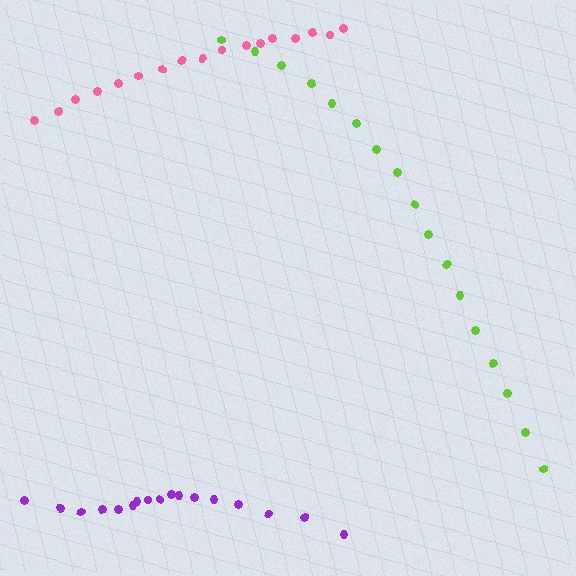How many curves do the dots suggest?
There are 3 distinct paths.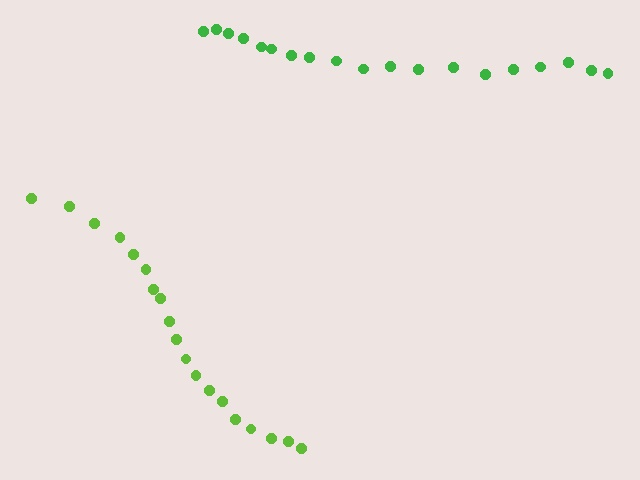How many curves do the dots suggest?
There are 2 distinct paths.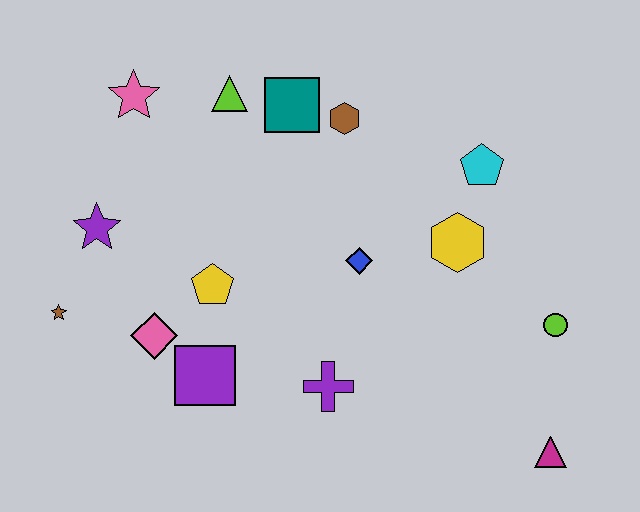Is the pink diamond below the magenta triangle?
No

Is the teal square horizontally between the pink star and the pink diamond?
No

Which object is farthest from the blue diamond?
The brown star is farthest from the blue diamond.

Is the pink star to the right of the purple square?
No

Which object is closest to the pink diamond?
The purple square is closest to the pink diamond.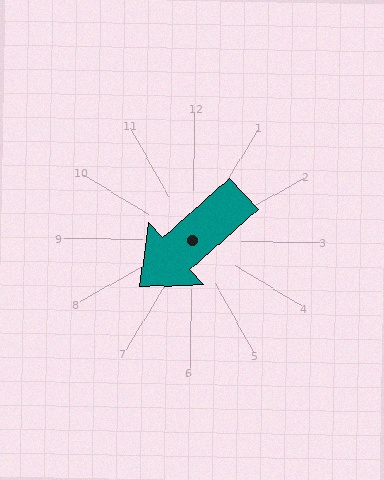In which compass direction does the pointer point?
Southwest.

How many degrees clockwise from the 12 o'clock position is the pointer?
Approximately 227 degrees.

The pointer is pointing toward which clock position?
Roughly 8 o'clock.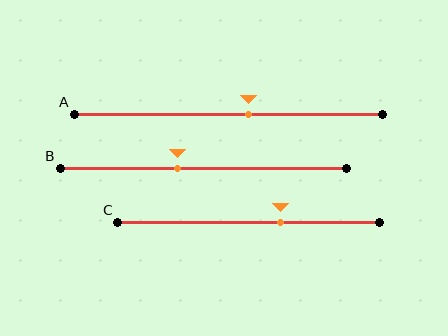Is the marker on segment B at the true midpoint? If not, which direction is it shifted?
No, the marker on segment B is shifted to the left by about 9% of the segment length.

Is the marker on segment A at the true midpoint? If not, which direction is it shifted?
No, the marker on segment A is shifted to the right by about 7% of the segment length.